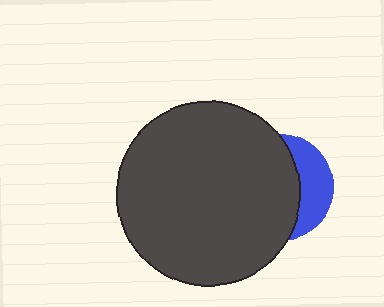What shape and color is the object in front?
The object in front is a dark gray circle.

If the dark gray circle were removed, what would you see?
You would see the complete blue circle.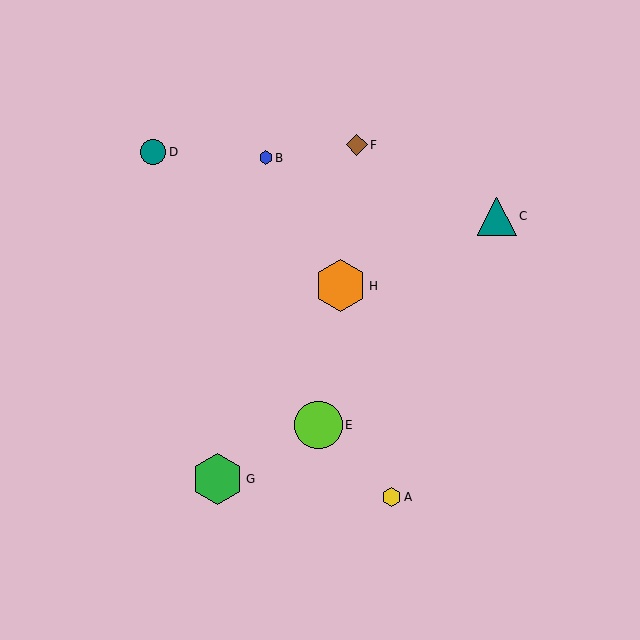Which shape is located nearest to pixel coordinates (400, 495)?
The yellow hexagon (labeled A) at (392, 497) is nearest to that location.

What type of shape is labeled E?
Shape E is a lime circle.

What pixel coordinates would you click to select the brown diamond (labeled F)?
Click at (357, 145) to select the brown diamond F.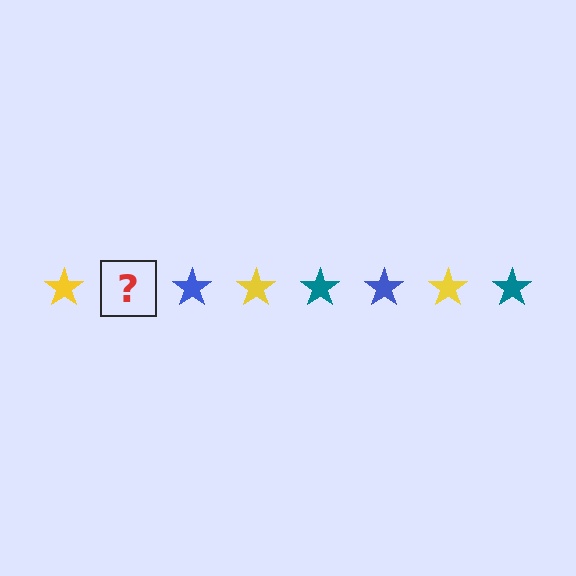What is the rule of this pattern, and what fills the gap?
The rule is that the pattern cycles through yellow, teal, blue stars. The gap should be filled with a teal star.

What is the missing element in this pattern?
The missing element is a teal star.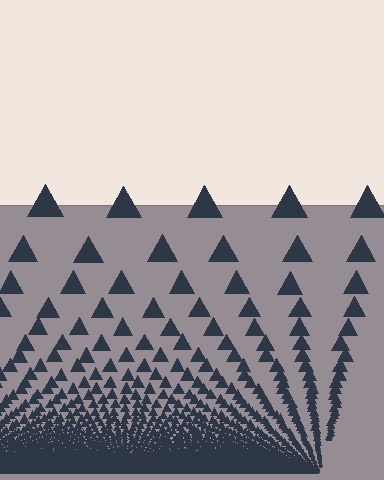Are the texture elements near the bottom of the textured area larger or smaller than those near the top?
Smaller. The gradient is inverted — elements near the bottom are smaller and denser.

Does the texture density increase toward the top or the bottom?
Density increases toward the bottom.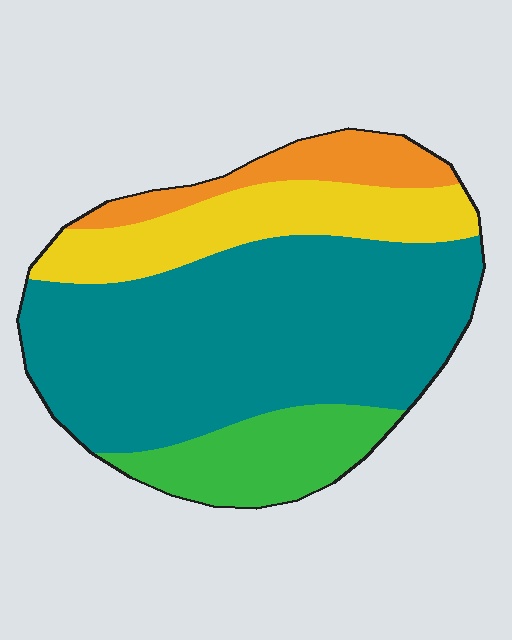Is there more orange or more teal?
Teal.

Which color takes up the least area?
Orange, at roughly 10%.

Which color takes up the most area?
Teal, at roughly 55%.